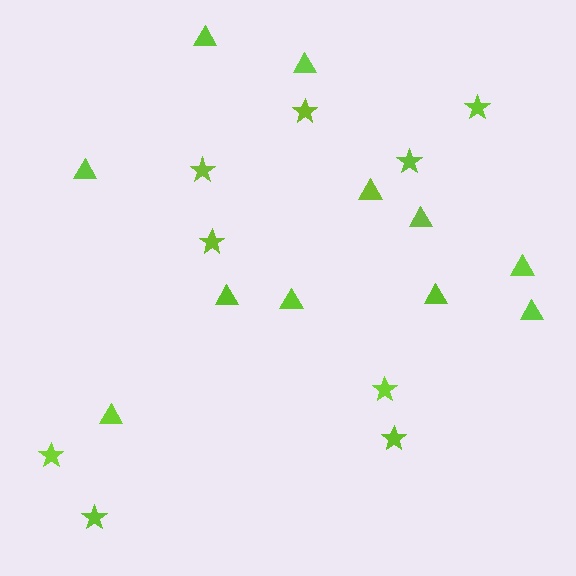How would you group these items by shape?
There are 2 groups: one group of triangles (11) and one group of stars (9).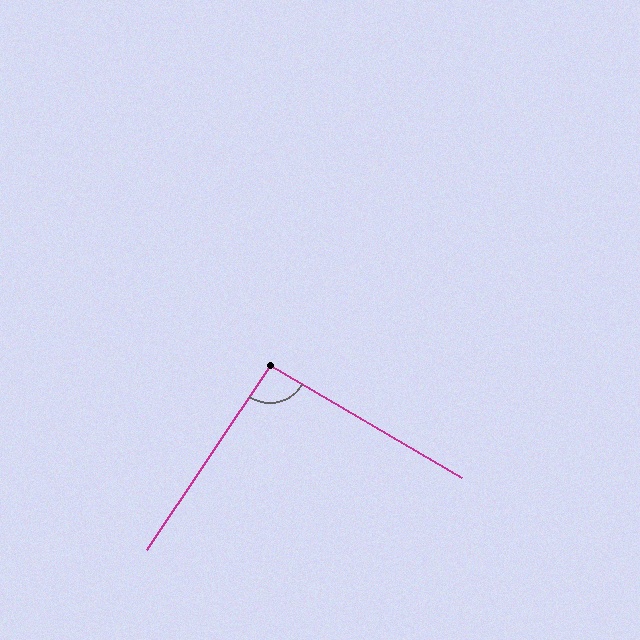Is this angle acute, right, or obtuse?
It is approximately a right angle.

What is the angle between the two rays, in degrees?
Approximately 94 degrees.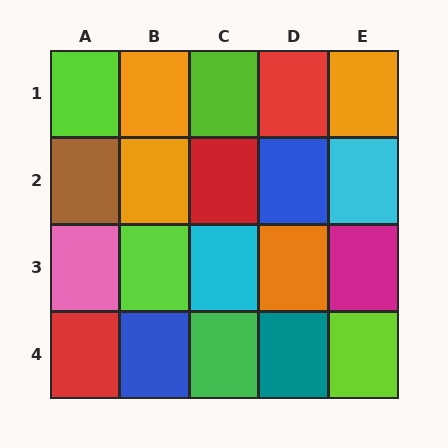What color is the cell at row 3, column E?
Magenta.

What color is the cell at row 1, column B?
Orange.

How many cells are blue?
2 cells are blue.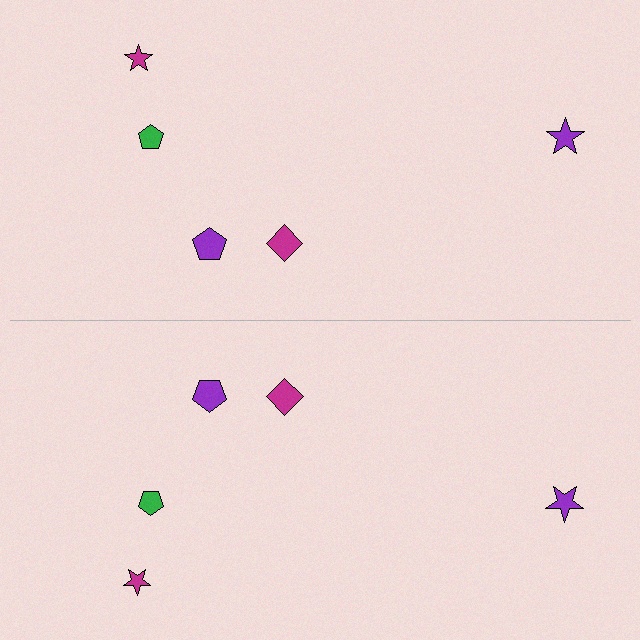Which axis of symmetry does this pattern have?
The pattern has a horizontal axis of symmetry running through the center of the image.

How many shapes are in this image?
There are 10 shapes in this image.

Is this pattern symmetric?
Yes, this pattern has bilateral (reflection) symmetry.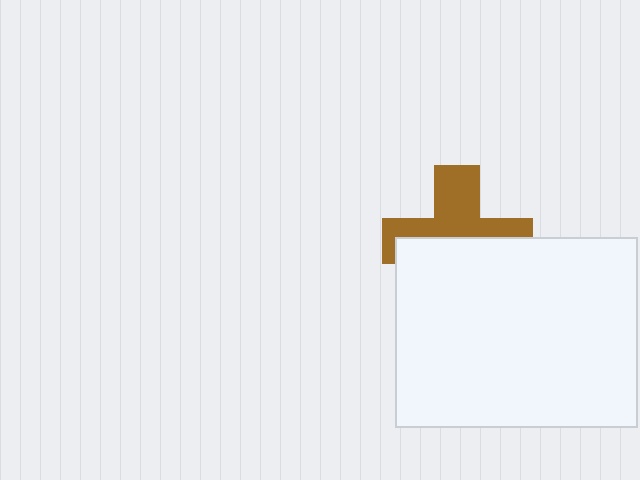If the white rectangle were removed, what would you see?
You would see the complete brown cross.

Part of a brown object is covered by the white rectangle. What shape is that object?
It is a cross.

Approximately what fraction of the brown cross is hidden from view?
Roughly 51% of the brown cross is hidden behind the white rectangle.